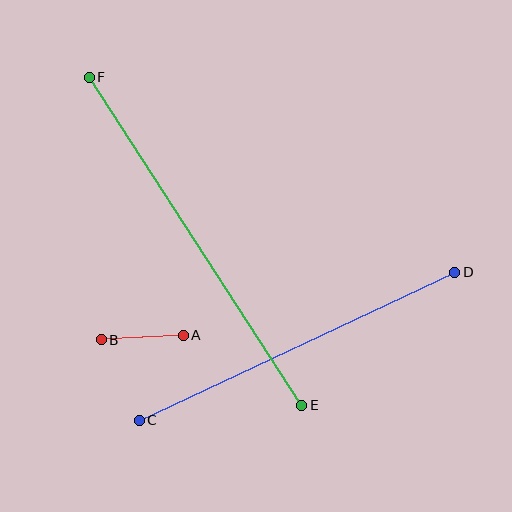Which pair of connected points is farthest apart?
Points E and F are farthest apart.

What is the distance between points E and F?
The distance is approximately 391 pixels.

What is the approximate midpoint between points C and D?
The midpoint is at approximately (297, 346) pixels.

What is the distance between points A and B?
The distance is approximately 82 pixels.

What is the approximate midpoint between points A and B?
The midpoint is at approximately (142, 338) pixels.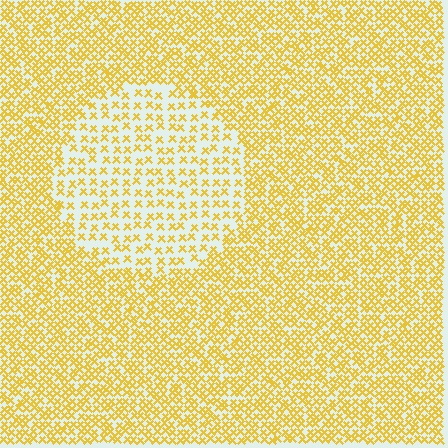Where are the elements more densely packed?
The elements are more densely packed outside the circle boundary.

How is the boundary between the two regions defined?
The boundary is defined by a change in element density (approximately 2.1x ratio). All elements are the same color, size, and shape.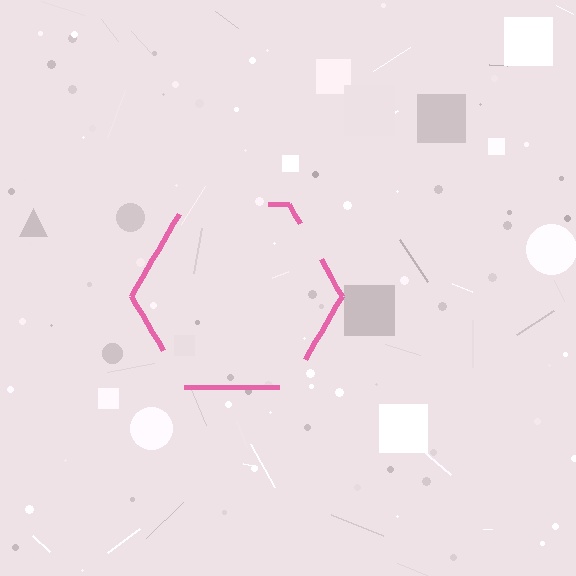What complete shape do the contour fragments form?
The contour fragments form a hexagon.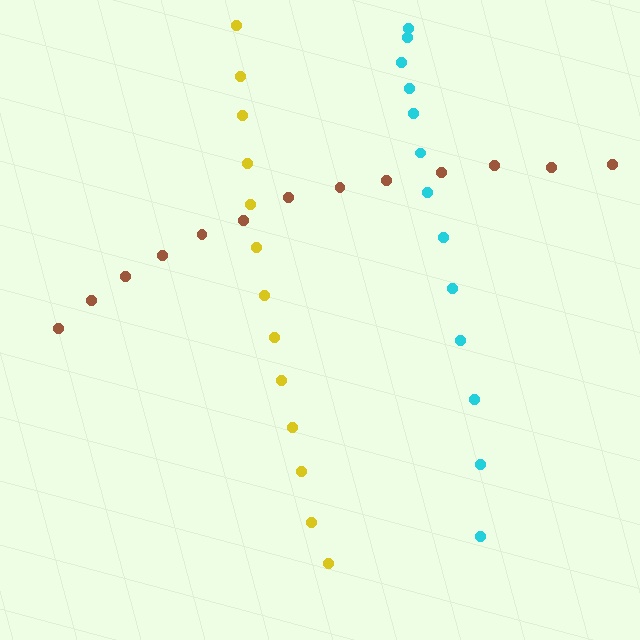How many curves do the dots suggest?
There are 3 distinct paths.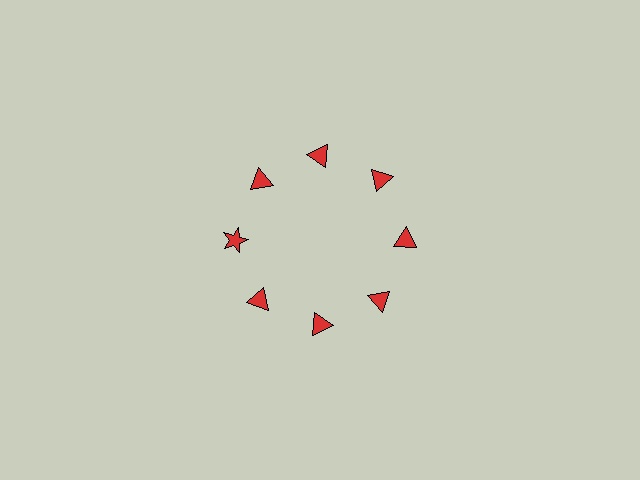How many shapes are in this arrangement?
There are 8 shapes arranged in a ring pattern.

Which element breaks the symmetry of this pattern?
The red star at roughly the 9 o'clock position breaks the symmetry. All other shapes are red triangles.